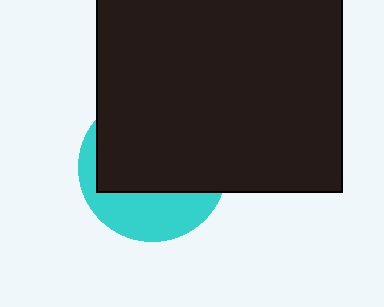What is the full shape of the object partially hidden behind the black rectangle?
The partially hidden object is a cyan circle.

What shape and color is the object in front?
The object in front is a black rectangle.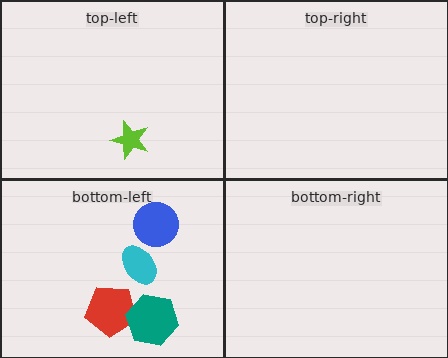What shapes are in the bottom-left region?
The red pentagon, the blue circle, the teal hexagon, the cyan ellipse.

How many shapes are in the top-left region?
1.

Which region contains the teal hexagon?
The bottom-left region.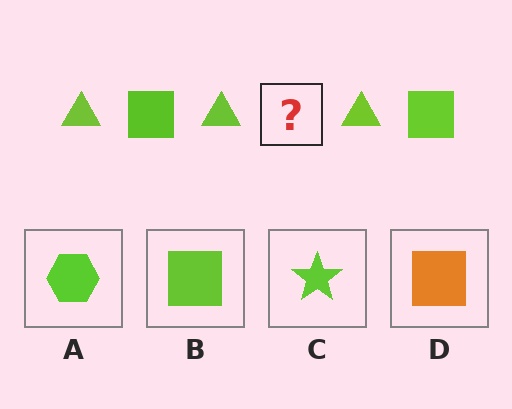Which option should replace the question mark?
Option B.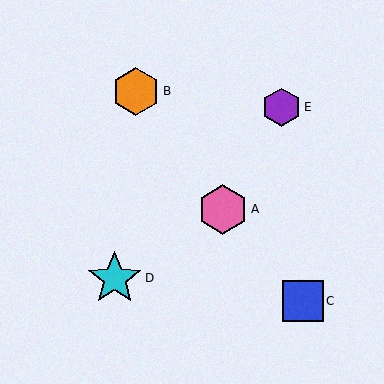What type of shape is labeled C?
Shape C is a blue square.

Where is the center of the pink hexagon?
The center of the pink hexagon is at (223, 209).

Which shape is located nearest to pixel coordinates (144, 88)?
The orange hexagon (labeled B) at (136, 91) is nearest to that location.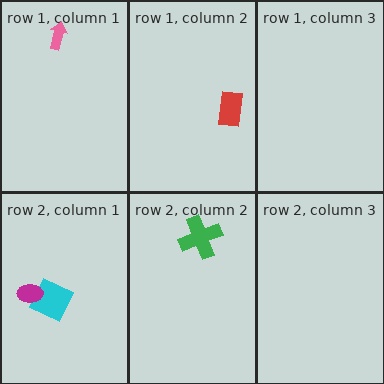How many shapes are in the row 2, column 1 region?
2.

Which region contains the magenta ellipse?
The row 2, column 1 region.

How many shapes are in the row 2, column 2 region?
1.